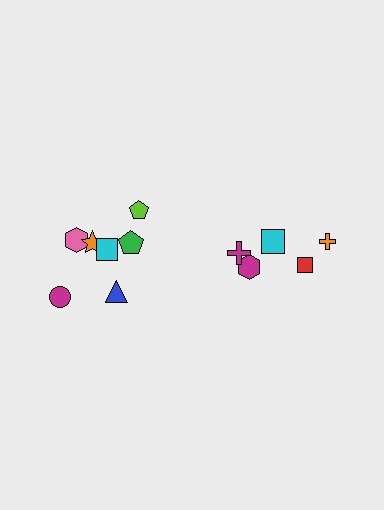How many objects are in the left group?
There are 7 objects.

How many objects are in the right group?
There are 5 objects.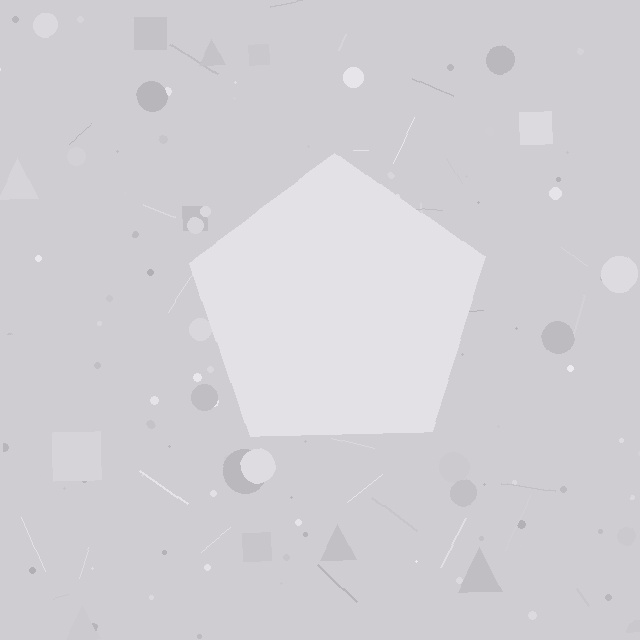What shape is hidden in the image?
A pentagon is hidden in the image.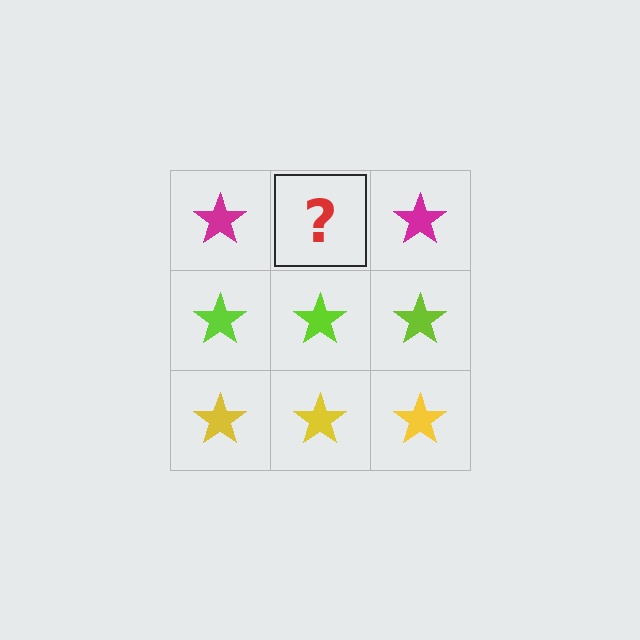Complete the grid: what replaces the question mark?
The question mark should be replaced with a magenta star.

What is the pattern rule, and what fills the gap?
The rule is that each row has a consistent color. The gap should be filled with a magenta star.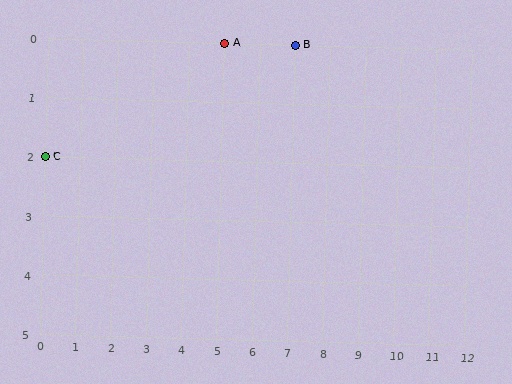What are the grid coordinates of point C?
Point C is at grid coordinates (0, 2).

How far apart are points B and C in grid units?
Points B and C are 7 columns and 2 rows apart (about 7.3 grid units diagonally).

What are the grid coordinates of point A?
Point A is at grid coordinates (5, 0).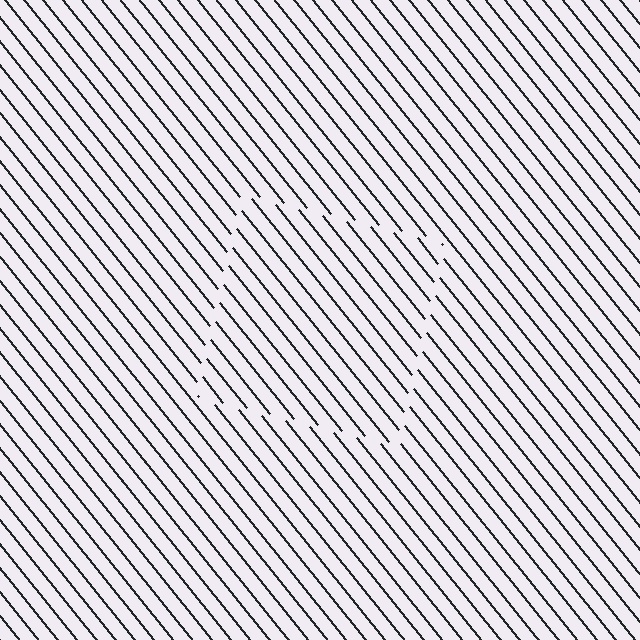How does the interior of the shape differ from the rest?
The interior of the shape contains the same grating, shifted by half a period — the contour is defined by the phase discontinuity where line-ends from the inner and outer gratings abut.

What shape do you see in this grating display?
An illusory square. The interior of the shape contains the same grating, shifted by half a period — the contour is defined by the phase discontinuity where line-ends from the inner and outer gratings abut.